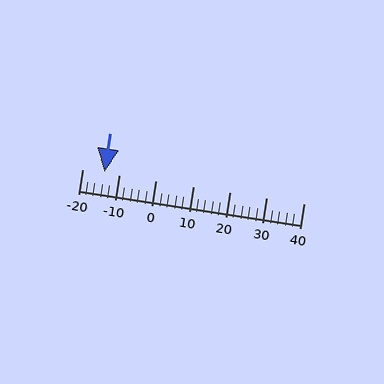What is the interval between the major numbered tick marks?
The major tick marks are spaced 10 units apart.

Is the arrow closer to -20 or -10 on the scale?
The arrow is closer to -10.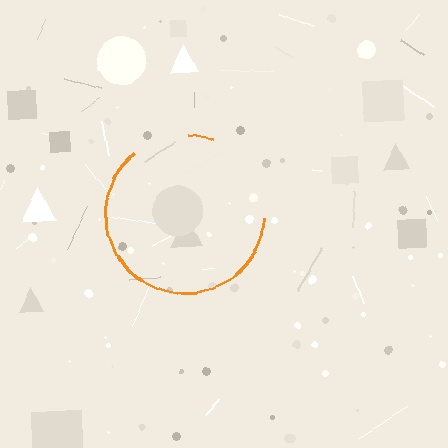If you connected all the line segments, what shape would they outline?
They would outline a circle.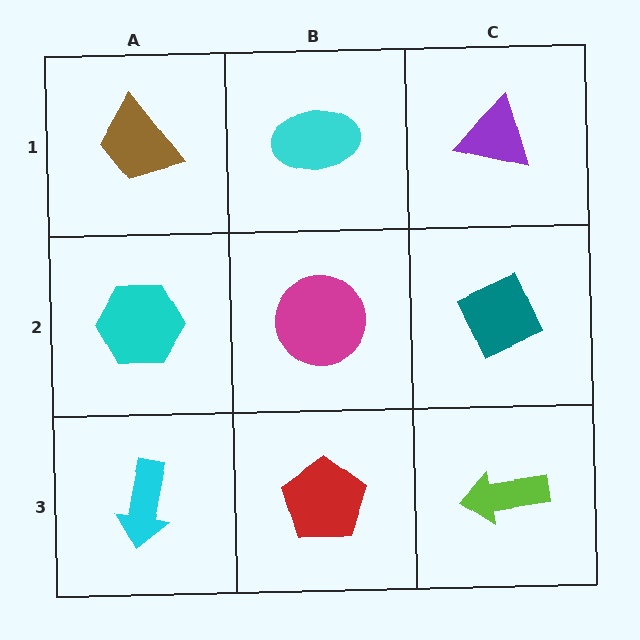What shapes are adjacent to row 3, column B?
A magenta circle (row 2, column B), a cyan arrow (row 3, column A), a lime arrow (row 3, column C).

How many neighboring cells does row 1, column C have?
2.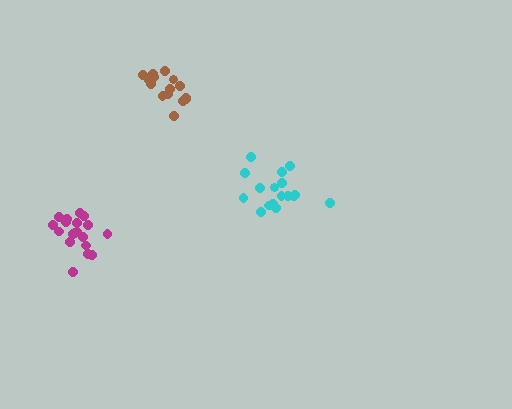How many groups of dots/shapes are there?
There are 3 groups.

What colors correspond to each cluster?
The clusters are colored: cyan, brown, magenta.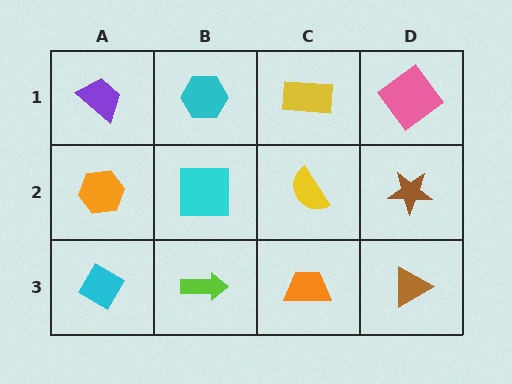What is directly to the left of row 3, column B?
A cyan diamond.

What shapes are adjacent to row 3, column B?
A cyan square (row 2, column B), a cyan diamond (row 3, column A), an orange trapezoid (row 3, column C).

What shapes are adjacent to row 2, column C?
A yellow rectangle (row 1, column C), an orange trapezoid (row 3, column C), a cyan square (row 2, column B), a brown star (row 2, column D).